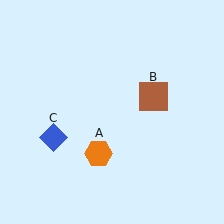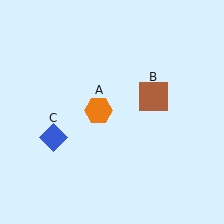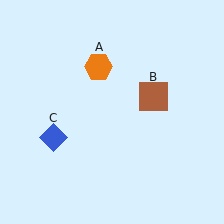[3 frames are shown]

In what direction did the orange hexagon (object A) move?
The orange hexagon (object A) moved up.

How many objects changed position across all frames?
1 object changed position: orange hexagon (object A).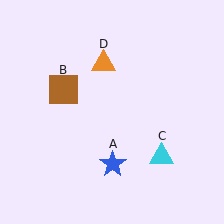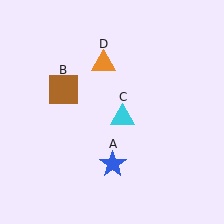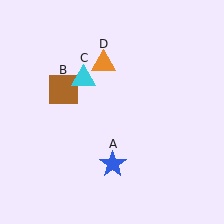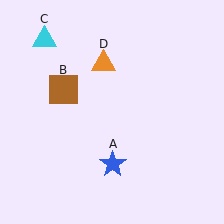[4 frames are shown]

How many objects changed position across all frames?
1 object changed position: cyan triangle (object C).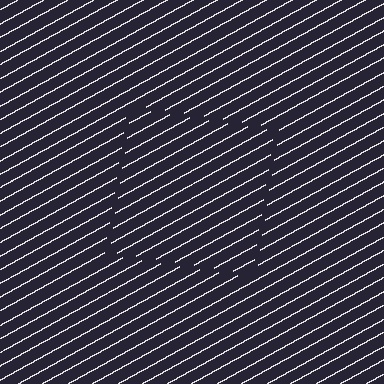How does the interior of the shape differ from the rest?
The interior of the shape contains the same grating, shifted by half a period — the contour is defined by the phase discontinuity where line-ends from the inner and outer gratings abut.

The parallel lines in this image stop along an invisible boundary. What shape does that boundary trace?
An illusory square. The interior of the shape contains the same grating, shifted by half a period — the contour is defined by the phase discontinuity where line-ends from the inner and outer gratings abut.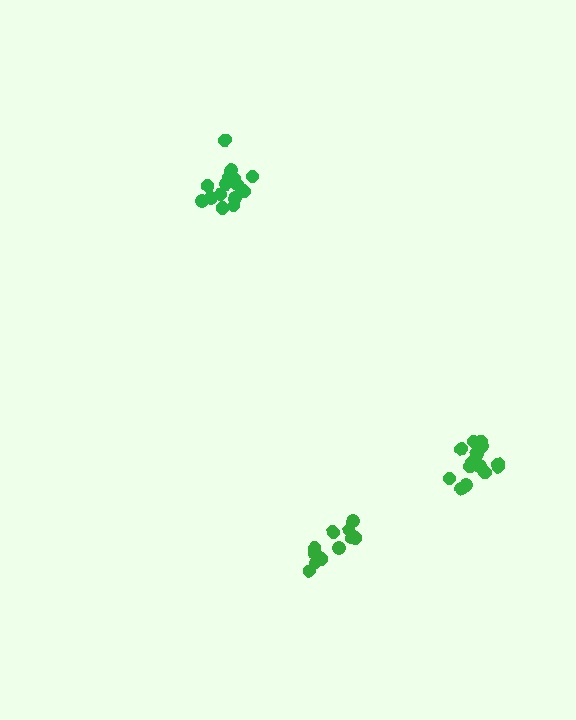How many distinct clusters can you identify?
There are 3 distinct clusters.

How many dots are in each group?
Group 1: 12 dots, Group 2: 16 dots, Group 3: 15 dots (43 total).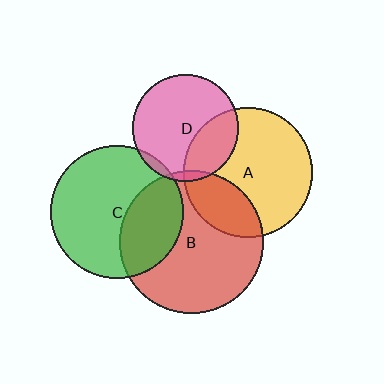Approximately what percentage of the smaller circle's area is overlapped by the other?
Approximately 5%.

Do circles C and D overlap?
Yes.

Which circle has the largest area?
Circle B (red).